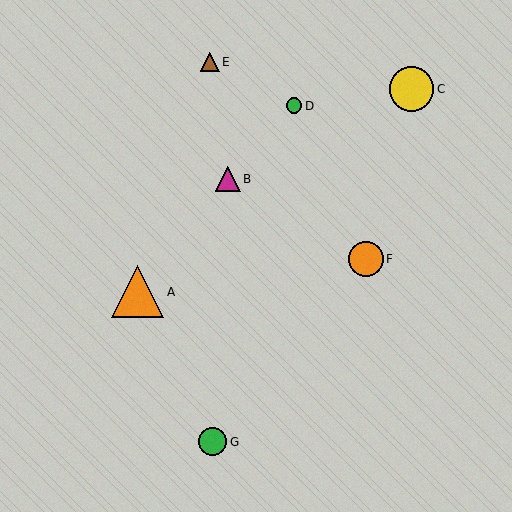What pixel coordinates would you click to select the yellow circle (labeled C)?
Click at (412, 89) to select the yellow circle C.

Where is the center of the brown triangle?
The center of the brown triangle is at (210, 62).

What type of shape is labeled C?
Shape C is a yellow circle.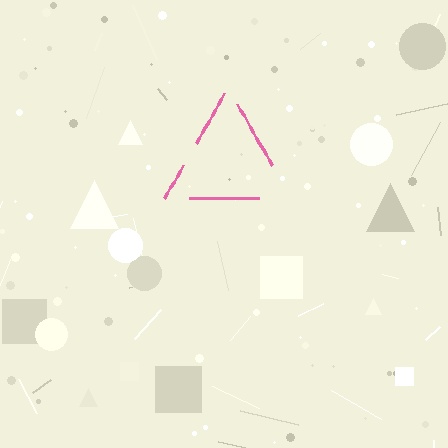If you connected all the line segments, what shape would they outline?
They would outline a triangle.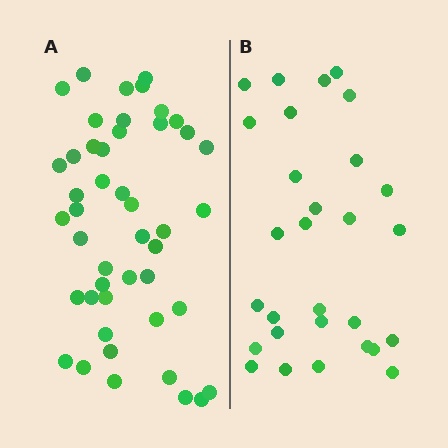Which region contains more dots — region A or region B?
Region A (the left region) has more dots.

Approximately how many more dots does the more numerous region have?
Region A has approximately 15 more dots than region B.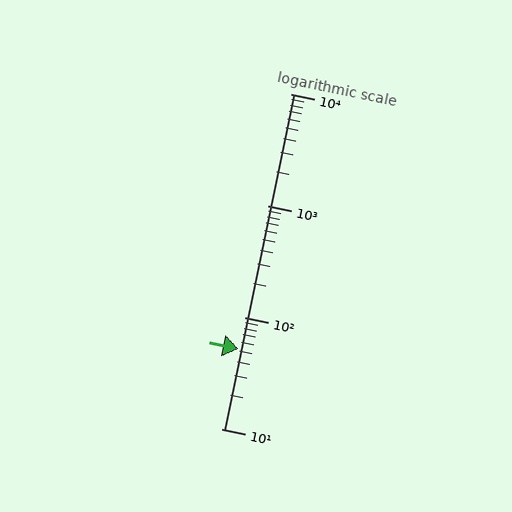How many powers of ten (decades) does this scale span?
The scale spans 3 decades, from 10 to 10000.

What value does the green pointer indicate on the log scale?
The pointer indicates approximately 52.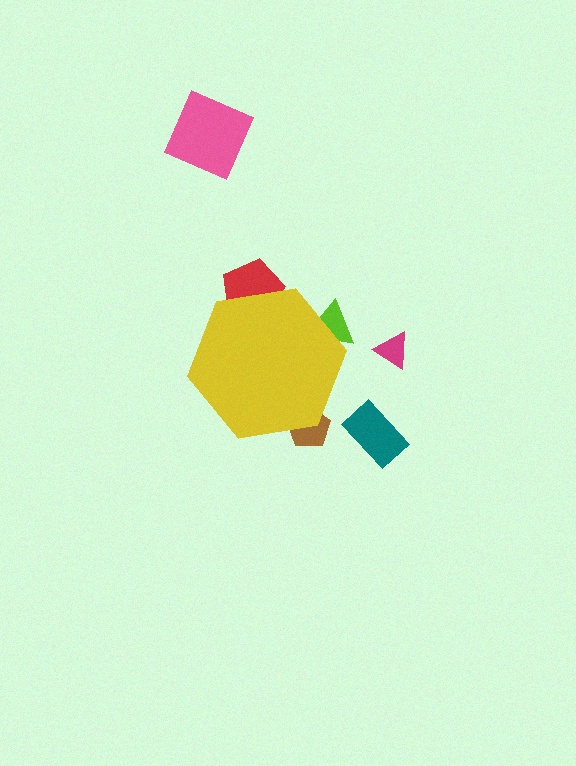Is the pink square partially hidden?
No, the pink square is fully visible.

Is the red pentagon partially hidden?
Yes, the red pentagon is partially hidden behind the yellow hexagon.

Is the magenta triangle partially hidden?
No, the magenta triangle is fully visible.